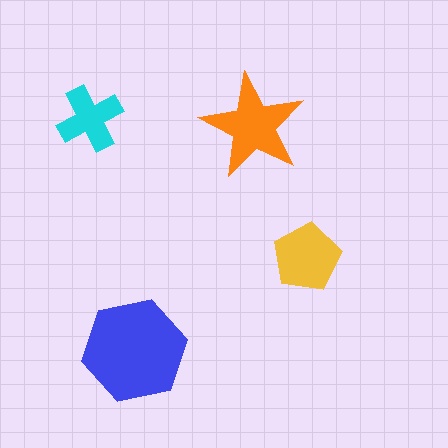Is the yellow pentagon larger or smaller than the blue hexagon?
Smaller.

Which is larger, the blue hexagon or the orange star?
The blue hexagon.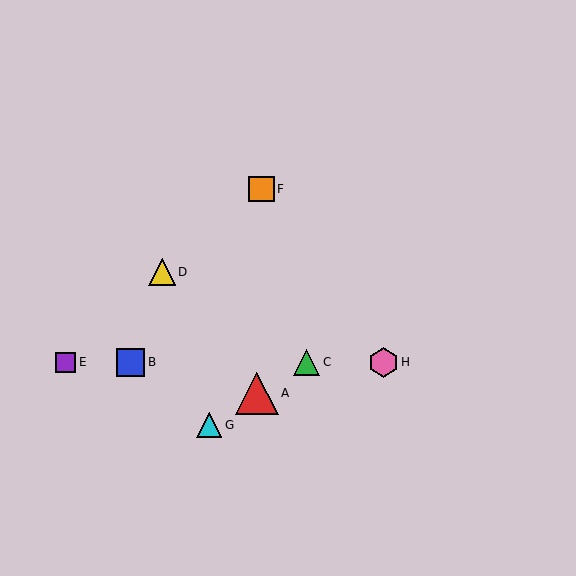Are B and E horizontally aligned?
Yes, both are at y≈362.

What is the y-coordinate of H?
Object H is at y≈362.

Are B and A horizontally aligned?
No, B is at y≈362 and A is at y≈393.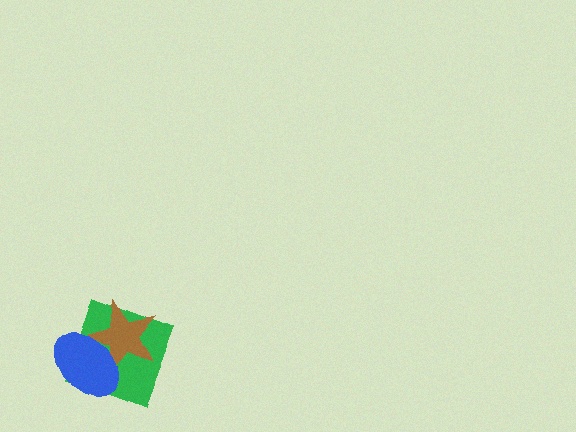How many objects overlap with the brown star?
2 objects overlap with the brown star.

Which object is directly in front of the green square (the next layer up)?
The brown star is directly in front of the green square.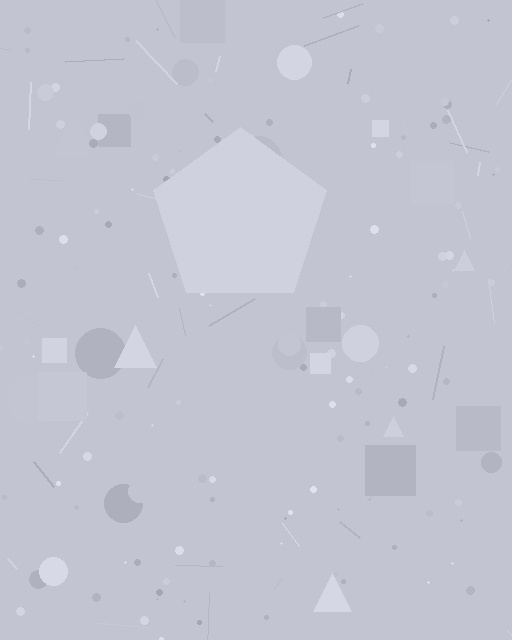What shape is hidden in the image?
A pentagon is hidden in the image.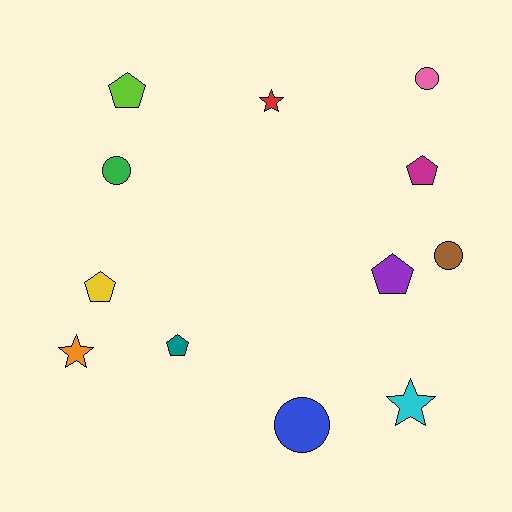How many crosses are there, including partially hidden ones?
There are no crosses.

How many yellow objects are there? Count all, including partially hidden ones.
There is 1 yellow object.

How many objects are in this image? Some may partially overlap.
There are 12 objects.